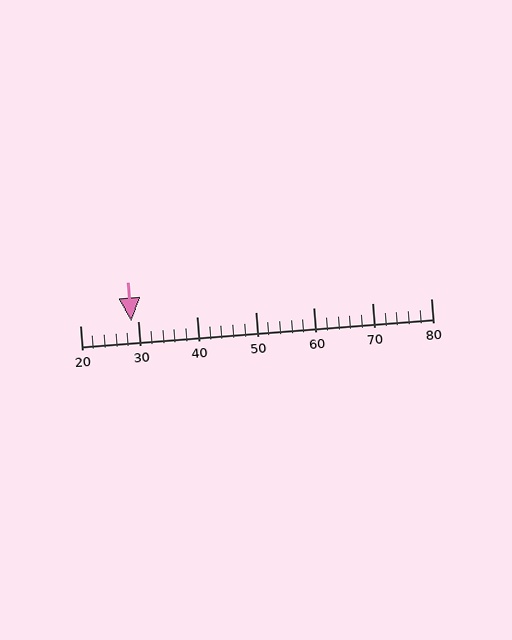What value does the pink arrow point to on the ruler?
The pink arrow points to approximately 29.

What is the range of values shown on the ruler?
The ruler shows values from 20 to 80.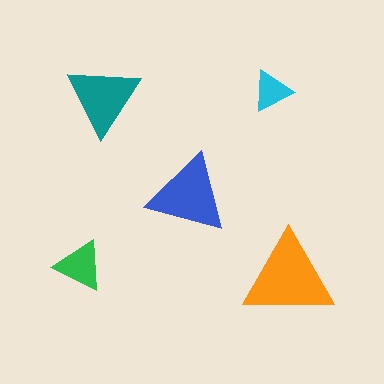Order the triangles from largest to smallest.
the orange one, the blue one, the teal one, the green one, the cyan one.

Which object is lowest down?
The orange triangle is bottommost.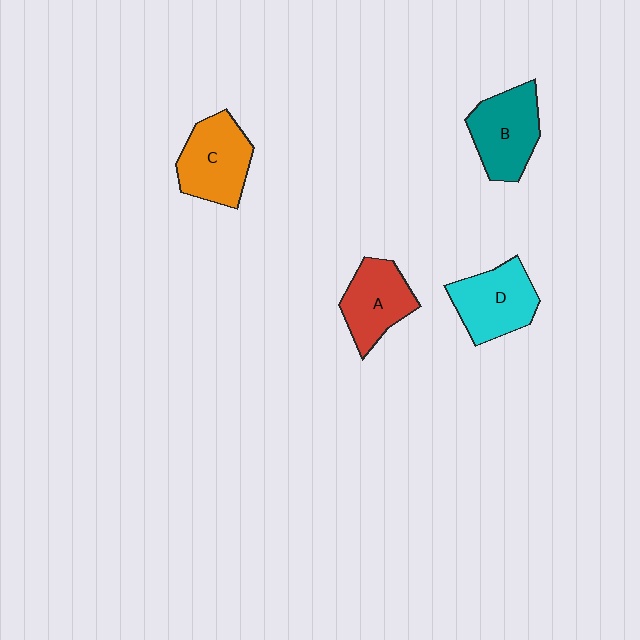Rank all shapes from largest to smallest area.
From largest to smallest: C (orange), B (teal), D (cyan), A (red).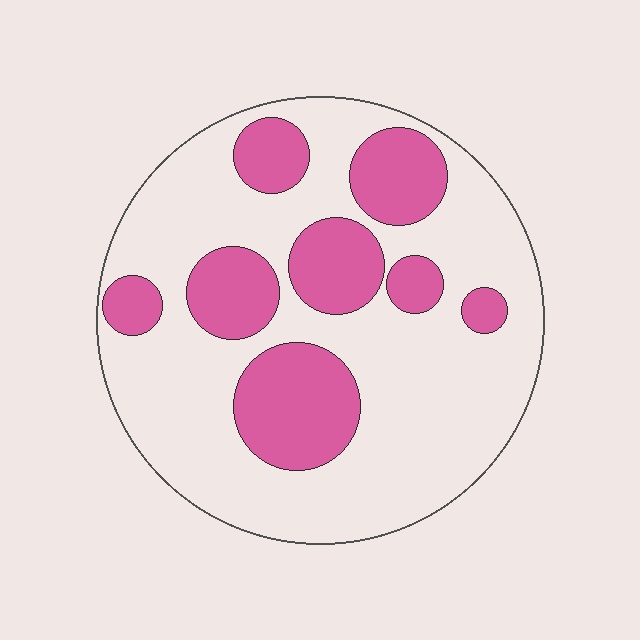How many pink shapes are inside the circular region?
8.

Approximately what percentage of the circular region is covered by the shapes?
Approximately 30%.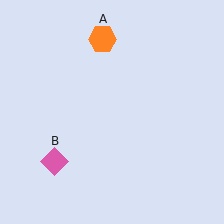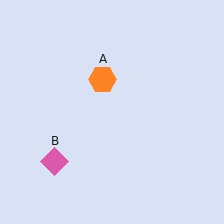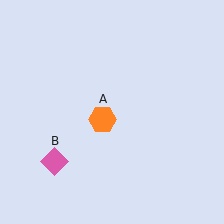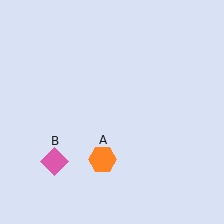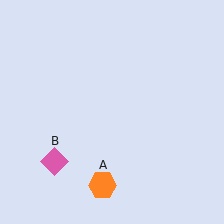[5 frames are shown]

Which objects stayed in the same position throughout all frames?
Pink diamond (object B) remained stationary.